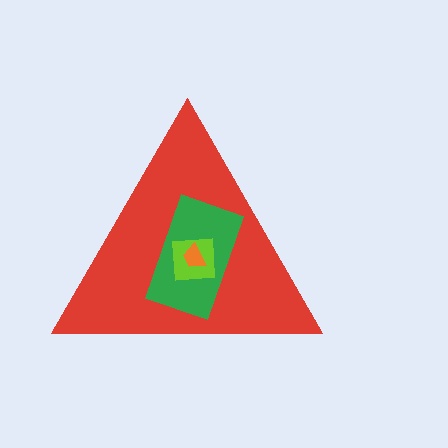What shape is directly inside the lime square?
The orange trapezoid.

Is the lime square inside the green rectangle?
Yes.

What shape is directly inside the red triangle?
The green rectangle.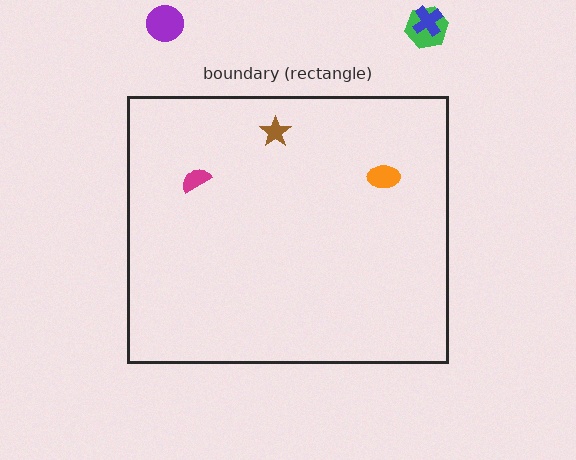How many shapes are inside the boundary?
3 inside, 3 outside.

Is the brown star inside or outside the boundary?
Inside.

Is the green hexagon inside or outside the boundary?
Outside.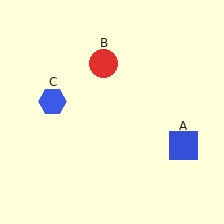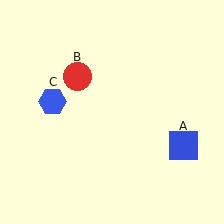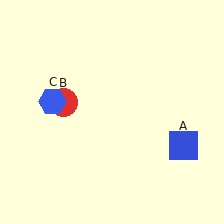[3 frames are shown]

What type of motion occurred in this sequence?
The red circle (object B) rotated counterclockwise around the center of the scene.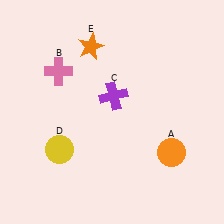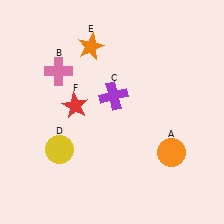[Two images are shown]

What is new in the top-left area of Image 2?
A red star (F) was added in the top-left area of Image 2.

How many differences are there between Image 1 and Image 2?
There is 1 difference between the two images.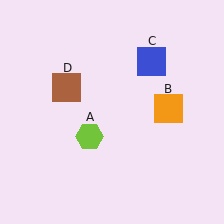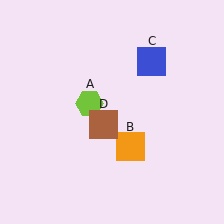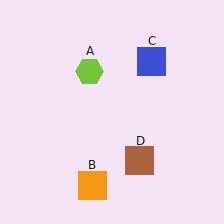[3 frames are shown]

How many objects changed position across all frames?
3 objects changed position: lime hexagon (object A), orange square (object B), brown square (object D).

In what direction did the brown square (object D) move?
The brown square (object D) moved down and to the right.